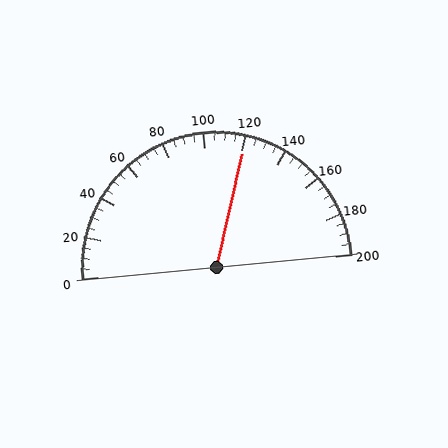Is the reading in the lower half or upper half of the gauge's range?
The reading is in the upper half of the range (0 to 200).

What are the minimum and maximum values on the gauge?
The gauge ranges from 0 to 200.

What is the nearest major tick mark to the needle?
The nearest major tick mark is 120.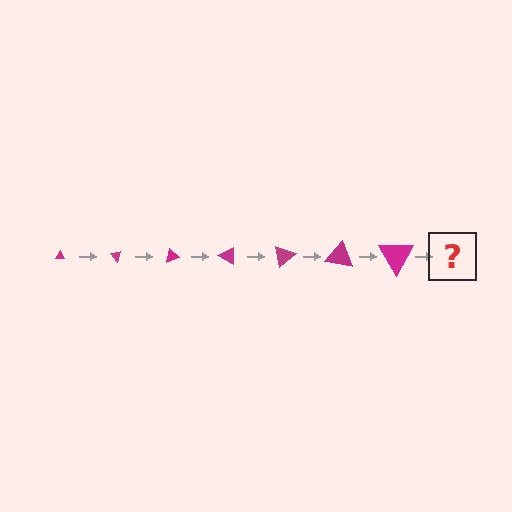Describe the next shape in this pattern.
It should be a triangle, larger than the previous one and rotated 350 degrees from the start.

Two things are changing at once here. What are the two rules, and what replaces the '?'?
The two rules are that the triangle grows larger each step and it rotates 50 degrees each step. The '?' should be a triangle, larger than the previous one and rotated 350 degrees from the start.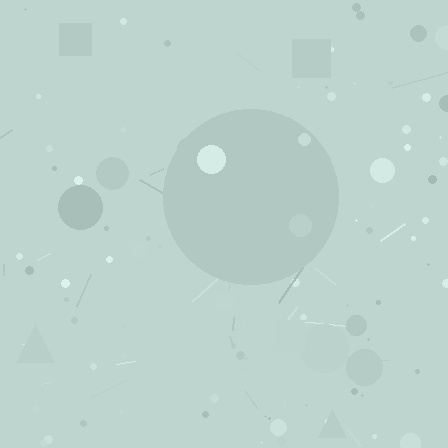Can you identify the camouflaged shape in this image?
The camouflaged shape is a circle.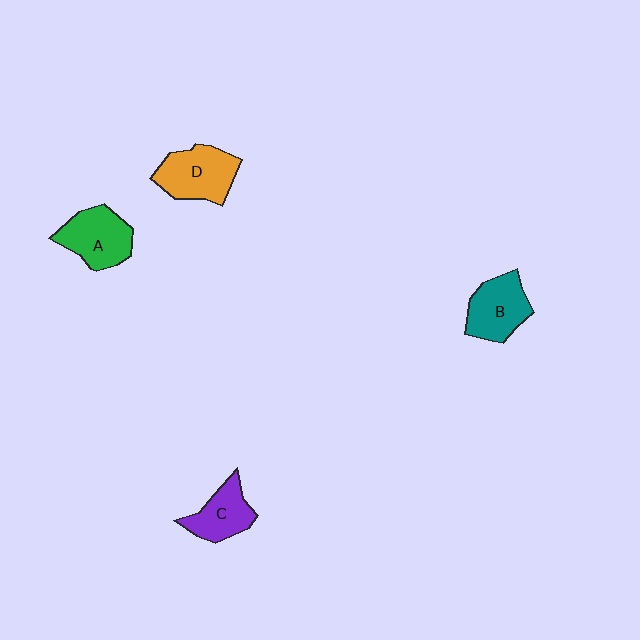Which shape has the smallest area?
Shape C (purple).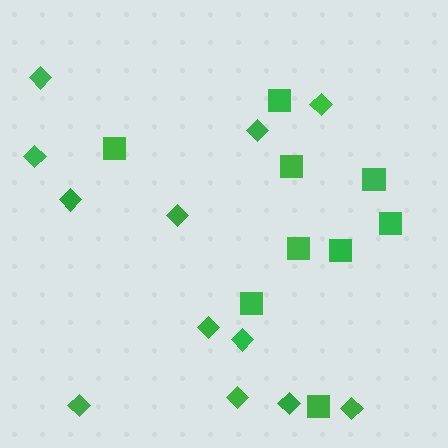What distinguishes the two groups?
There are 2 groups: one group of diamonds (12) and one group of squares (9).